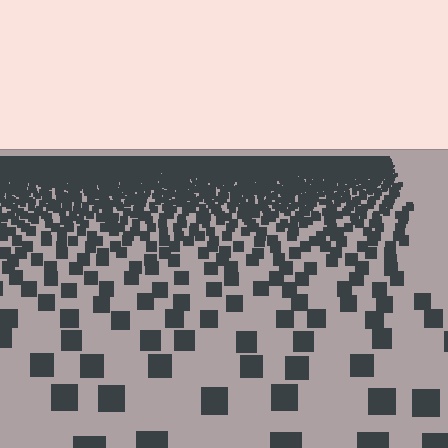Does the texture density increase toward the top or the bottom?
Density increases toward the top.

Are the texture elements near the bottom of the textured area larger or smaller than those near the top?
Larger. Near the bottom, elements are closer to the viewer and appear at a bigger on-screen size.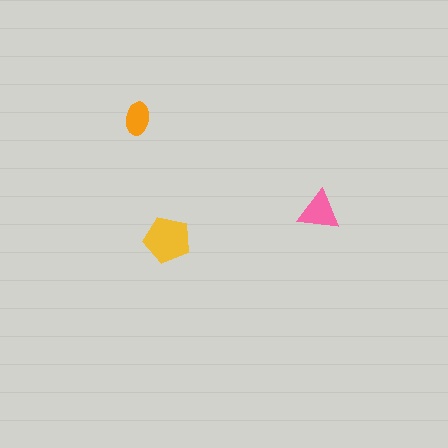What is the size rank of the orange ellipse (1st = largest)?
3rd.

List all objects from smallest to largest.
The orange ellipse, the pink triangle, the yellow pentagon.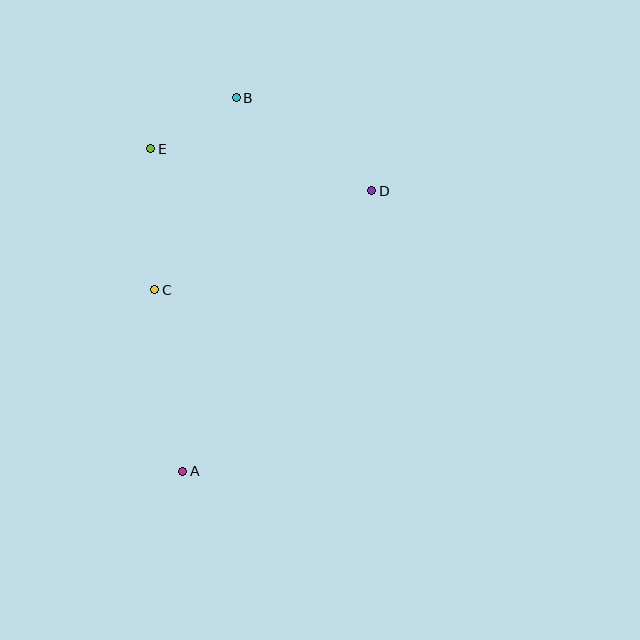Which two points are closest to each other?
Points B and E are closest to each other.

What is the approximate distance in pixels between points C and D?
The distance between C and D is approximately 239 pixels.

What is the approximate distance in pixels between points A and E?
The distance between A and E is approximately 324 pixels.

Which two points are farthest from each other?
Points A and B are farthest from each other.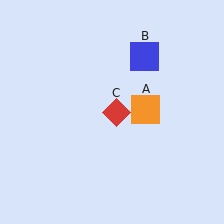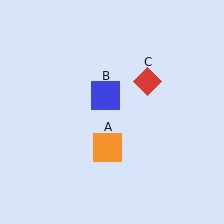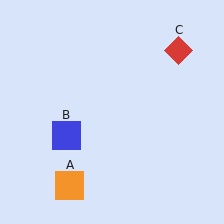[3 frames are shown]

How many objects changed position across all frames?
3 objects changed position: orange square (object A), blue square (object B), red diamond (object C).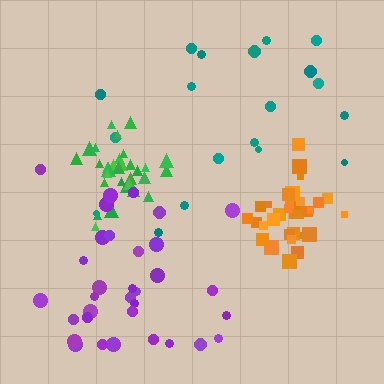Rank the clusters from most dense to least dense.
green, orange, purple, teal.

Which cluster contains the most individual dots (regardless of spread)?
Purple (34).